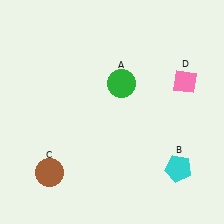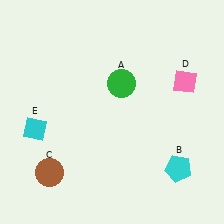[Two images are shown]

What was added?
A cyan diamond (E) was added in Image 2.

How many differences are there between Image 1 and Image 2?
There is 1 difference between the two images.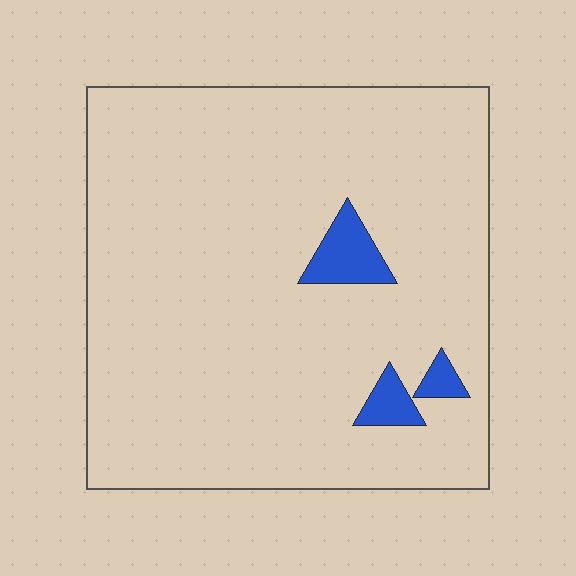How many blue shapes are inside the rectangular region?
3.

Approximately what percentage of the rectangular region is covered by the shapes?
Approximately 5%.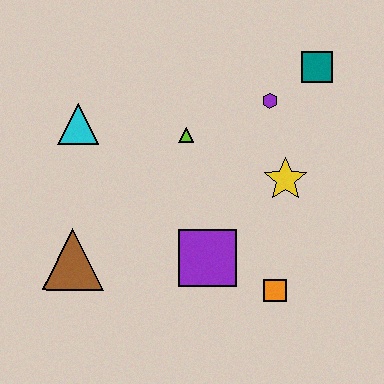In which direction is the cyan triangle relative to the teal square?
The cyan triangle is to the left of the teal square.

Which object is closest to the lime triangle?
The purple hexagon is closest to the lime triangle.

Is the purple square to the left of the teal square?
Yes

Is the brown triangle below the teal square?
Yes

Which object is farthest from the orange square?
The cyan triangle is farthest from the orange square.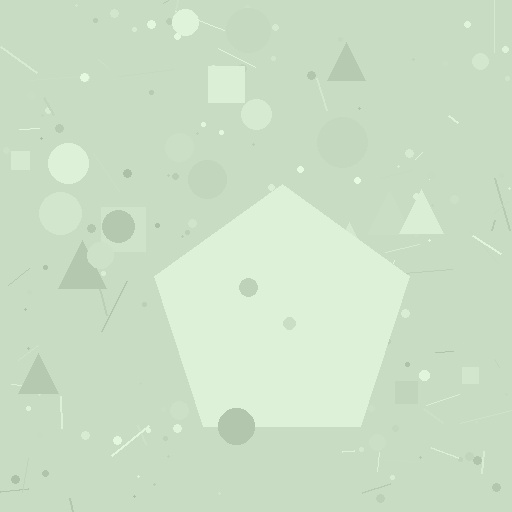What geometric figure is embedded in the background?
A pentagon is embedded in the background.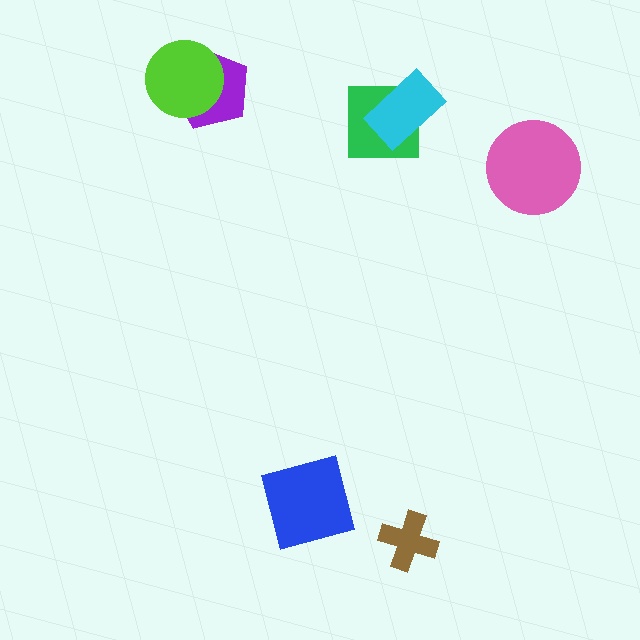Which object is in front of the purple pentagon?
The lime circle is in front of the purple pentagon.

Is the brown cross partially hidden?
No, no other shape covers it.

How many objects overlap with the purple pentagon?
1 object overlaps with the purple pentagon.